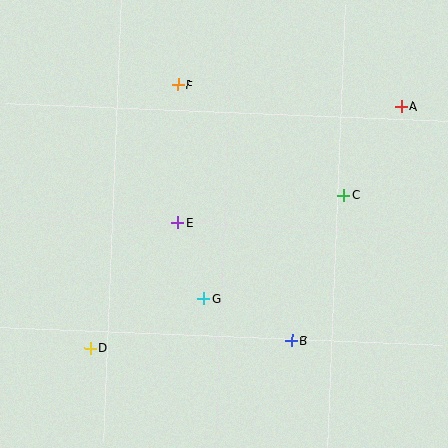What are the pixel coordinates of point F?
Point F is at (178, 85).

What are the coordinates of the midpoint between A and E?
The midpoint between A and E is at (289, 164).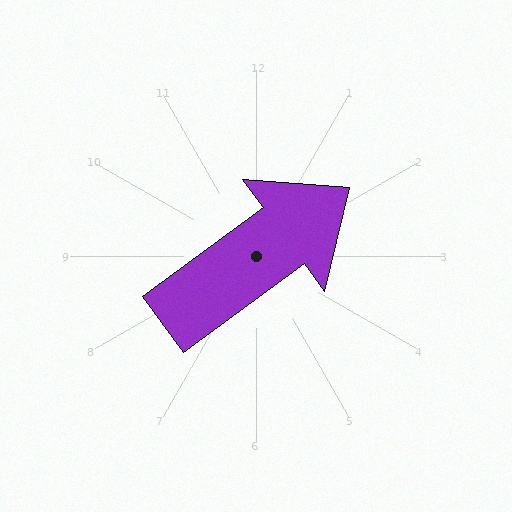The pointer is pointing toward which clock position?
Roughly 2 o'clock.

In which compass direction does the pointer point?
Northeast.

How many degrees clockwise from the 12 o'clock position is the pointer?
Approximately 54 degrees.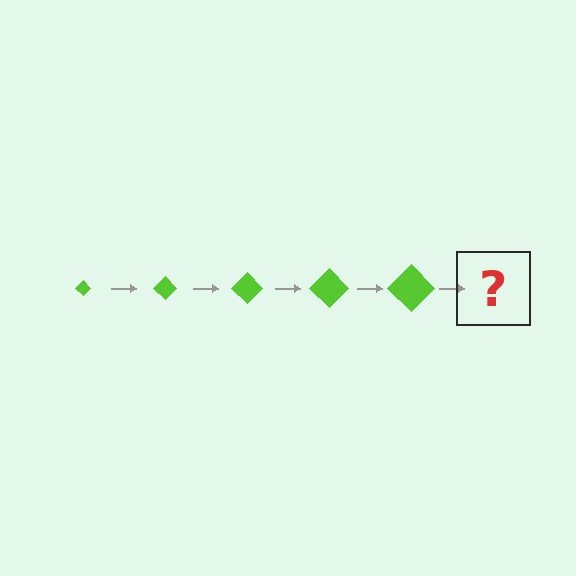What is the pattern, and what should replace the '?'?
The pattern is that the diamond gets progressively larger each step. The '?' should be a lime diamond, larger than the previous one.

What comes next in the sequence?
The next element should be a lime diamond, larger than the previous one.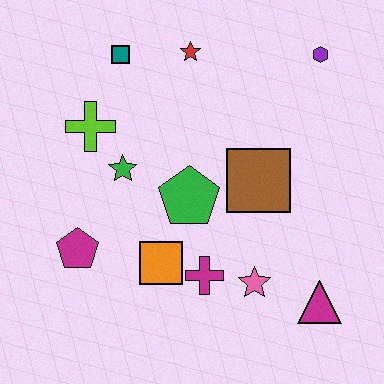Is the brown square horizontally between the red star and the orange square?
No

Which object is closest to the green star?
The lime cross is closest to the green star.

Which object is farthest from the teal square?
The magenta triangle is farthest from the teal square.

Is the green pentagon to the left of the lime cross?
No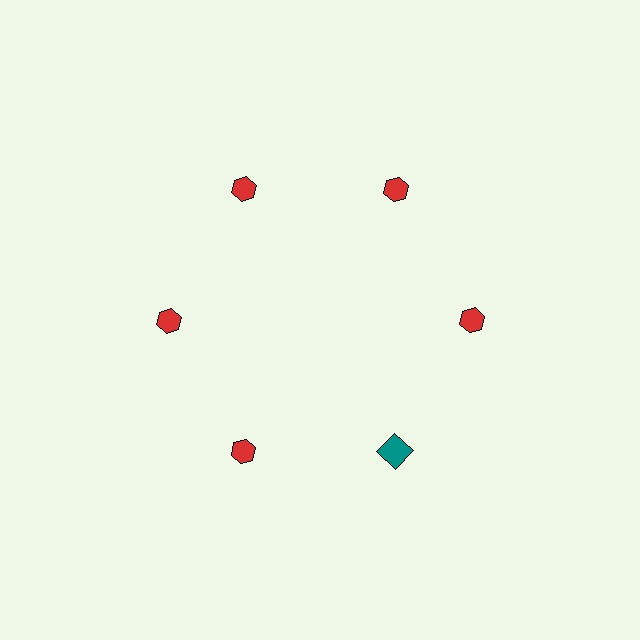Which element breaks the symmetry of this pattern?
The teal square at roughly the 5 o'clock position breaks the symmetry. All other shapes are red hexagons.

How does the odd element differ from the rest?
It differs in both color (teal instead of red) and shape (square instead of hexagon).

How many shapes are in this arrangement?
There are 6 shapes arranged in a ring pattern.